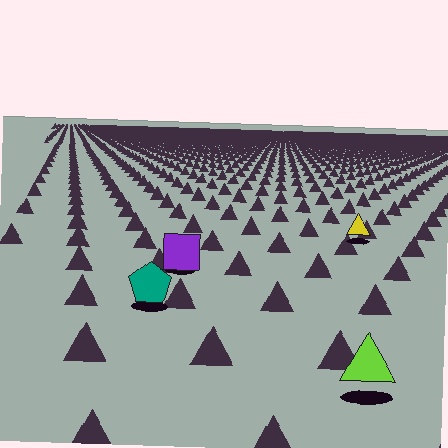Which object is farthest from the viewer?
The yellow triangle is farthest from the viewer. It appears smaller and the ground texture around it is denser.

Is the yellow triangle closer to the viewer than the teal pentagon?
No. The teal pentagon is closer — you can tell from the texture gradient: the ground texture is coarser near it.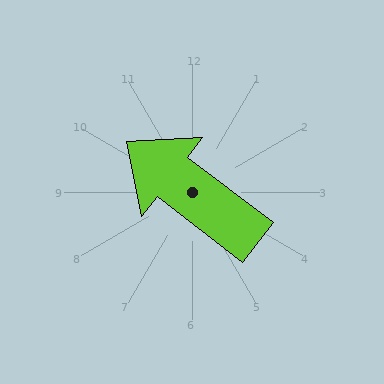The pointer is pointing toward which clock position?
Roughly 10 o'clock.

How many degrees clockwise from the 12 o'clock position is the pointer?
Approximately 308 degrees.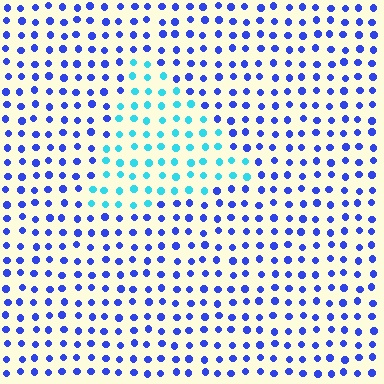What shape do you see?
I see a triangle.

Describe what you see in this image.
The image is filled with small blue elements in a uniform arrangement. A triangle-shaped region is visible where the elements are tinted to a slightly different hue, forming a subtle color boundary.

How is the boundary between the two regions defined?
The boundary is defined purely by a slight shift in hue (about 49 degrees). Spacing, size, and orientation are identical on both sides.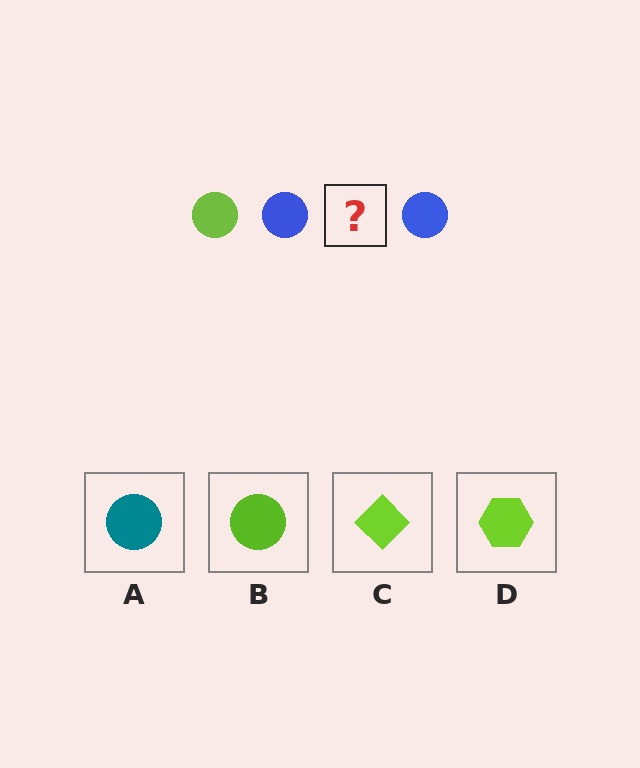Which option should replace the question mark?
Option B.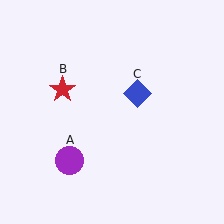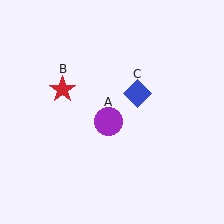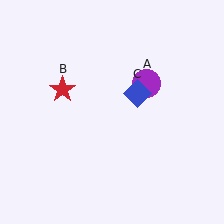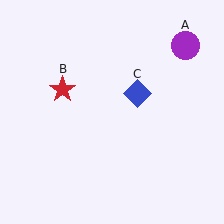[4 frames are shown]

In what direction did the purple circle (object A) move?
The purple circle (object A) moved up and to the right.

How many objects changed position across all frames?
1 object changed position: purple circle (object A).